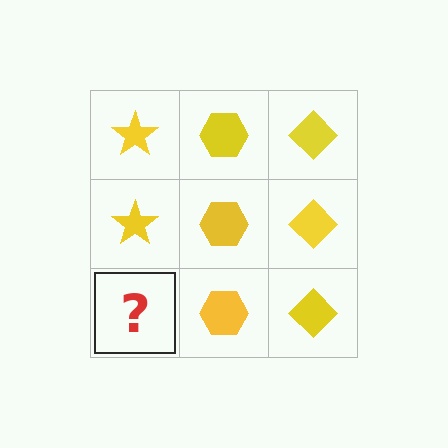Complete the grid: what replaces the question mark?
The question mark should be replaced with a yellow star.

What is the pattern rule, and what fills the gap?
The rule is that each column has a consistent shape. The gap should be filled with a yellow star.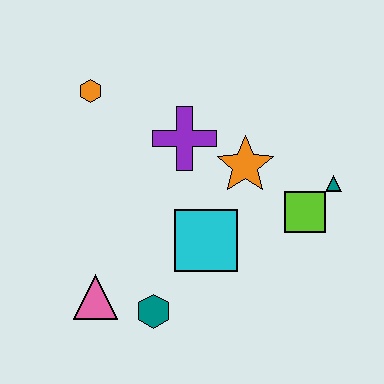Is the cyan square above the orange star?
No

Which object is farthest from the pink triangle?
The teal triangle is farthest from the pink triangle.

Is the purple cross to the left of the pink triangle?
No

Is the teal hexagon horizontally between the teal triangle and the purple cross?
No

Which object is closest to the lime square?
The teal triangle is closest to the lime square.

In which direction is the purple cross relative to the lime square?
The purple cross is to the left of the lime square.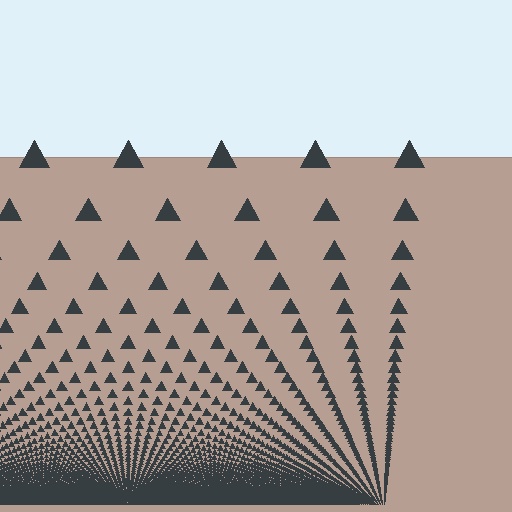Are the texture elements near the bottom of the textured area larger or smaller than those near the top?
Smaller. The gradient is inverted — elements near the bottom are smaller and denser.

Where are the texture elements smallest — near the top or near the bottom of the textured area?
Near the bottom.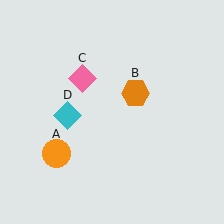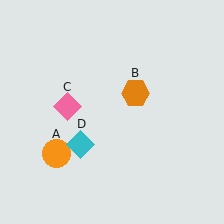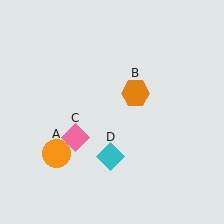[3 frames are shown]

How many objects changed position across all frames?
2 objects changed position: pink diamond (object C), cyan diamond (object D).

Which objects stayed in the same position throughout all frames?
Orange circle (object A) and orange hexagon (object B) remained stationary.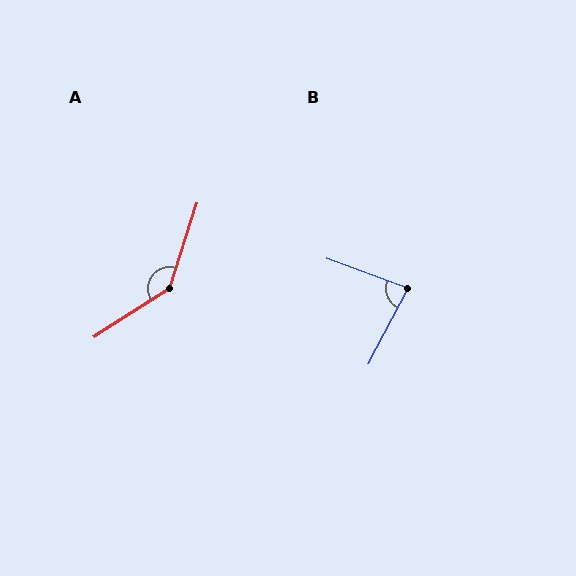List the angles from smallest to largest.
B (83°), A (141°).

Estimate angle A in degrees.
Approximately 141 degrees.